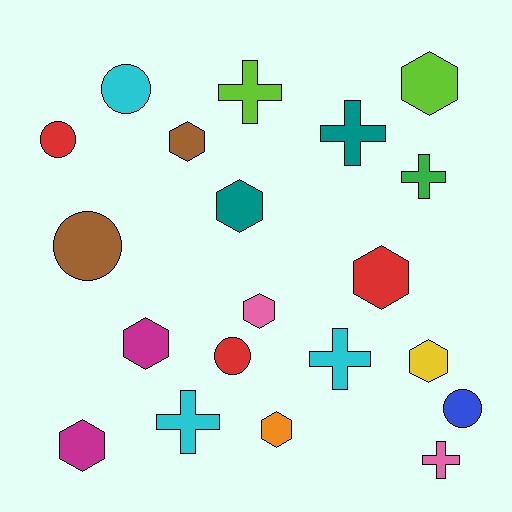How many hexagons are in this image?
There are 9 hexagons.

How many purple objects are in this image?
There are no purple objects.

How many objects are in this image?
There are 20 objects.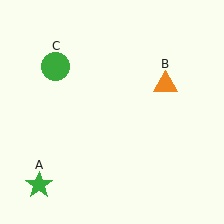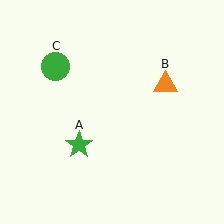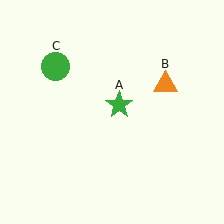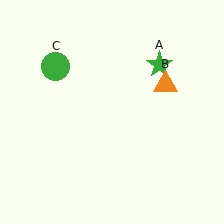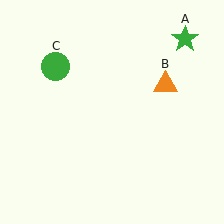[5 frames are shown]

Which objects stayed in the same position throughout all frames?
Orange triangle (object B) and green circle (object C) remained stationary.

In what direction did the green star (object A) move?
The green star (object A) moved up and to the right.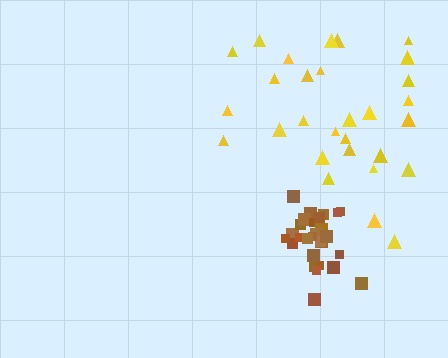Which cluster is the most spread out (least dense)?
Yellow.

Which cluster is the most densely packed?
Brown.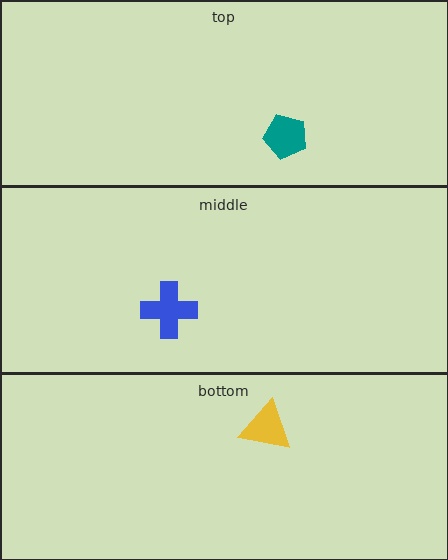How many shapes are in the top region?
1.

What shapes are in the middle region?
The blue cross.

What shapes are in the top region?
The teal pentagon.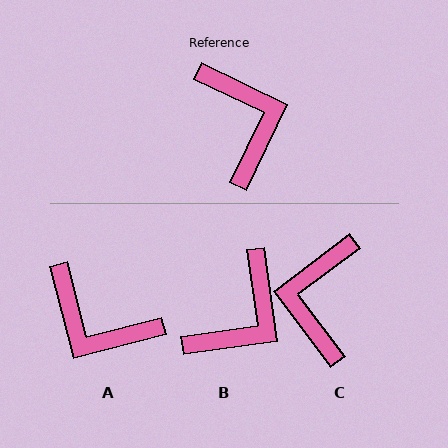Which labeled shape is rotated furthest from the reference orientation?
C, about 153 degrees away.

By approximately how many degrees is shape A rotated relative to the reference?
Approximately 140 degrees clockwise.